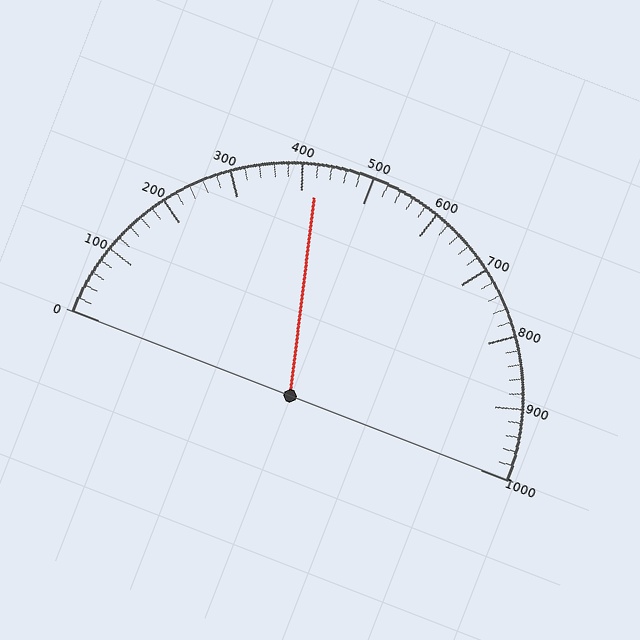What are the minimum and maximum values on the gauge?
The gauge ranges from 0 to 1000.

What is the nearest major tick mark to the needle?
The nearest major tick mark is 400.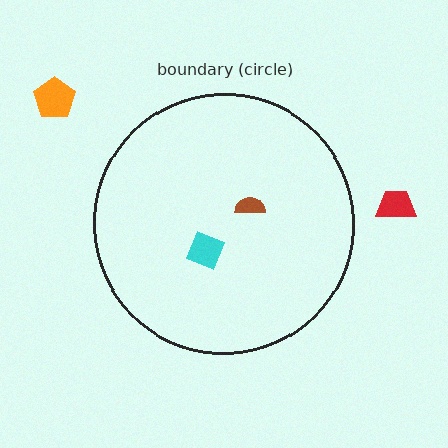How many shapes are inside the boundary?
2 inside, 2 outside.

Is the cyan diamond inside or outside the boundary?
Inside.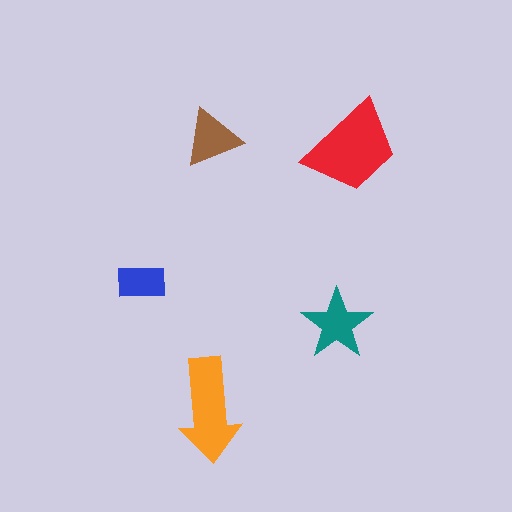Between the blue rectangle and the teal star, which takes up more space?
The teal star.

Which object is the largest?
The red trapezoid.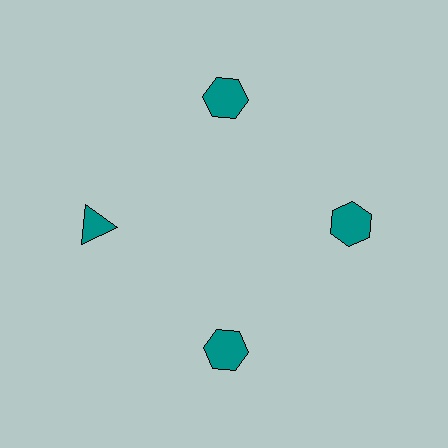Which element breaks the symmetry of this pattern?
The teal triangle at roughly the 9 o'clock position breaks the symmetry. All other shapes are teal hexagons.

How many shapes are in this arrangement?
There are 4 shapes arranged in a ring pattern.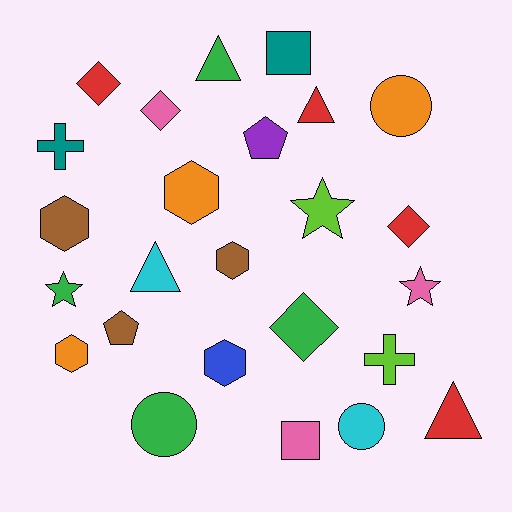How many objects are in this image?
There are 25 objects.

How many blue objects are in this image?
There is 1 blue object.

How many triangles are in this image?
There are 4 triangles.